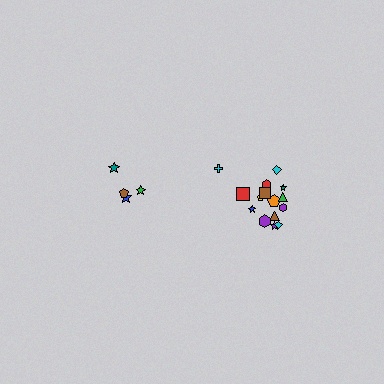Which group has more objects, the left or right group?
The right group.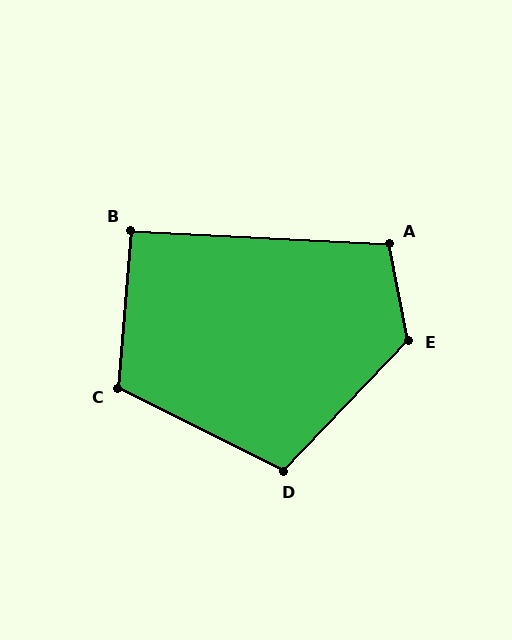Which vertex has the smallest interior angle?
B, at approximately 92 degrees.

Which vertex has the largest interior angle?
E, at approximately 125 degrees.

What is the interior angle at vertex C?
Approximately 112 degrees (obtuse).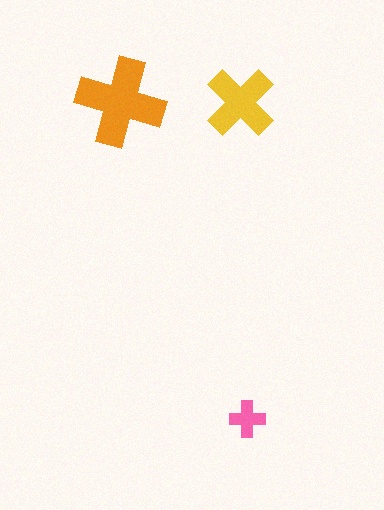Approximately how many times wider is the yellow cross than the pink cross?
About 2 times wider.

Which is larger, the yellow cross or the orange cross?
The orange one.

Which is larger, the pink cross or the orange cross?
The orange one.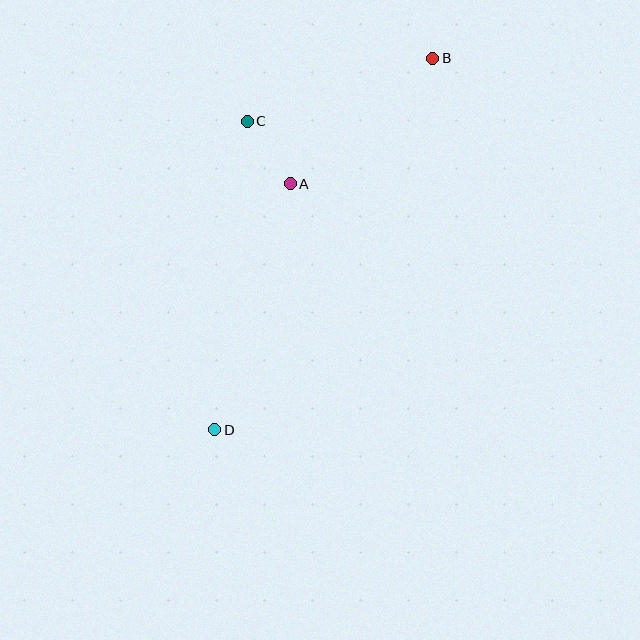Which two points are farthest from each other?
Points B and D are farthest from each other.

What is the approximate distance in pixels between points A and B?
The distance between A and B is approximately 190 pixels.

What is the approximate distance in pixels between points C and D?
The distance between C and D is approximately 310 pixels.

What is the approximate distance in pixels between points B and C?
The distance between B and C is approximately 196 pixels.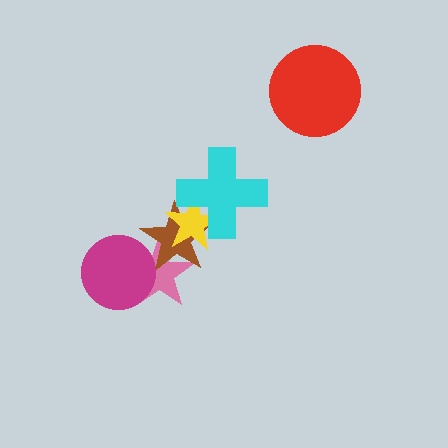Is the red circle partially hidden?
No, no other shape covers it.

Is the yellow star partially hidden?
Yes, it is partially covered by another shape.